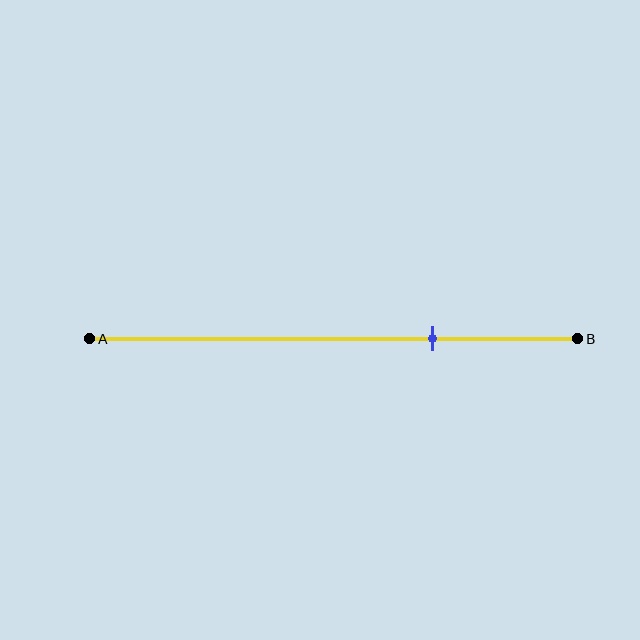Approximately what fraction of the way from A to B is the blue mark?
The blue mark is approximately 70% of the way from A to B.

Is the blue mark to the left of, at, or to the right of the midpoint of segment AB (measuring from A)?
The blue mark is to the right of the midpoint of segment AB.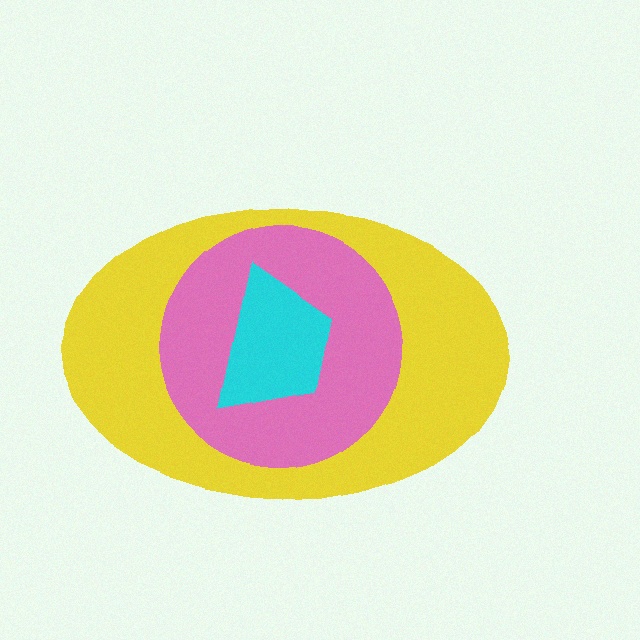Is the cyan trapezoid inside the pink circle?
Yes.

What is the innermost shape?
The cyan trapezoid.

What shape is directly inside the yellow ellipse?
The pink circle.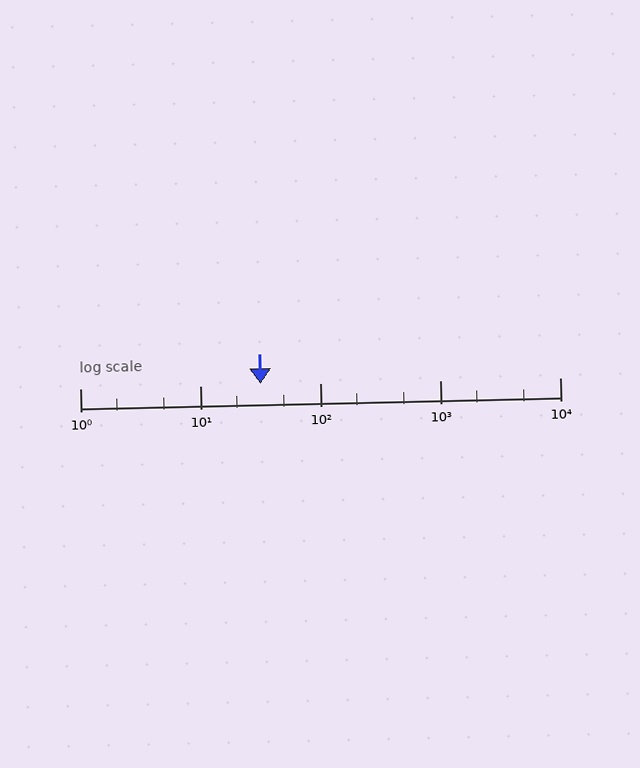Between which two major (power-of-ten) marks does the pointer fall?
The pointer is between 10 and 100.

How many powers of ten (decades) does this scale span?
The scale spans 4 decades, from 1 to 10000.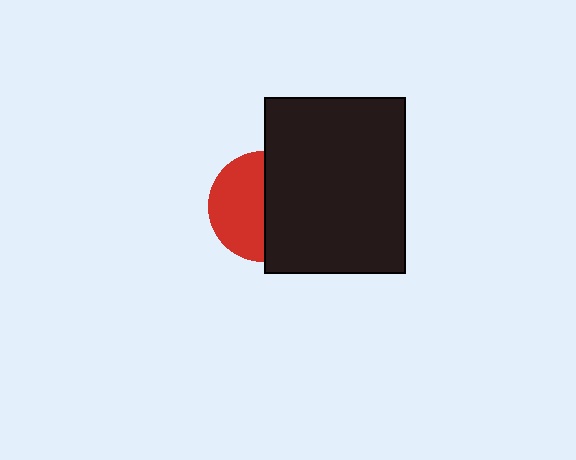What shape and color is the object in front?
The object in front is a black rectangle.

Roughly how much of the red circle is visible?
About half of it is visible (roughly 50%).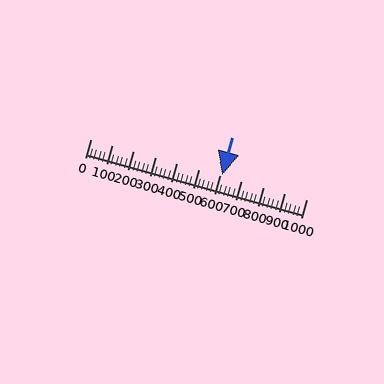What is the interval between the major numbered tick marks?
The major tick marks are spaced 100 units apart.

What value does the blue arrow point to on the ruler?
The blue arrow points to approximately 608.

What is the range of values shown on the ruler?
The ruler shows values from 0 to 1000.